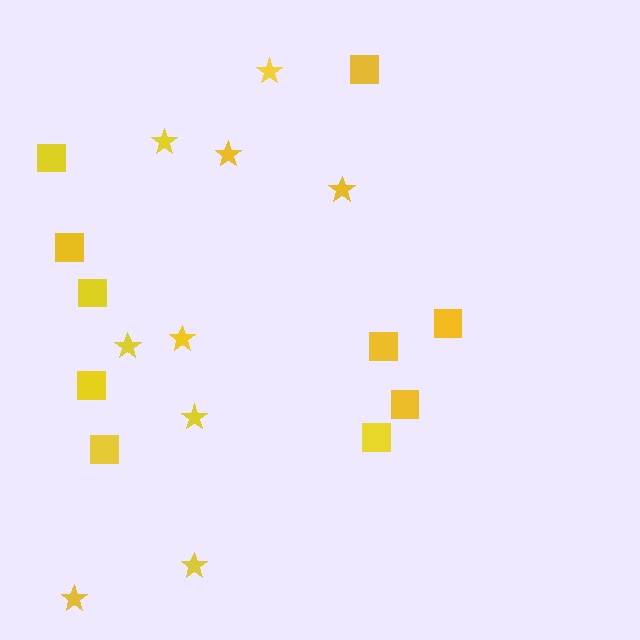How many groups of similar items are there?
There are 2 groups: one group of squares (10) and one group of stars (9).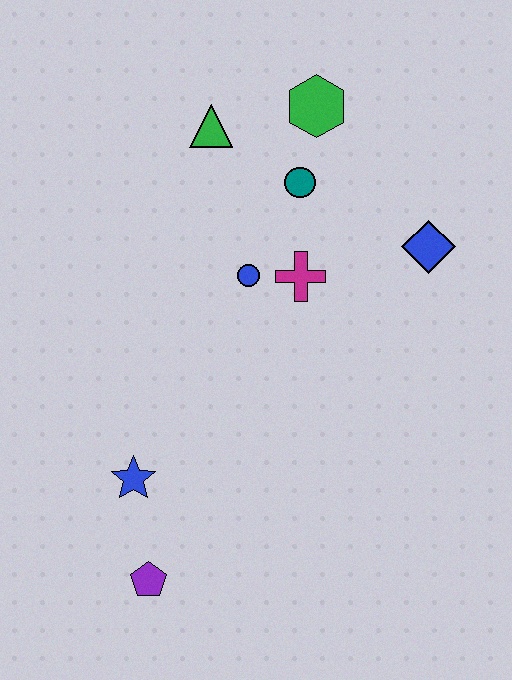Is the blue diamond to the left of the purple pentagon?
No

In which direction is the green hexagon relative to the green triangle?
The green hexagon is to the right of the green triangle.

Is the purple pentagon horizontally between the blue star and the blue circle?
Yes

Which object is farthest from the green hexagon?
The purple pentagon is farthest from the green hexagon.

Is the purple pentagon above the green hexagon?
No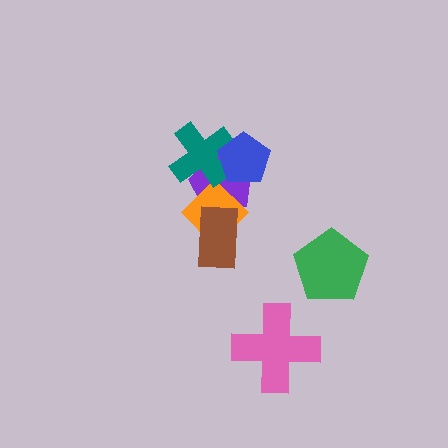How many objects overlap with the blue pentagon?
2 objects overlap with the blue pentagon.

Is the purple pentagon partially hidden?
Yes, it is partially covered by another shape.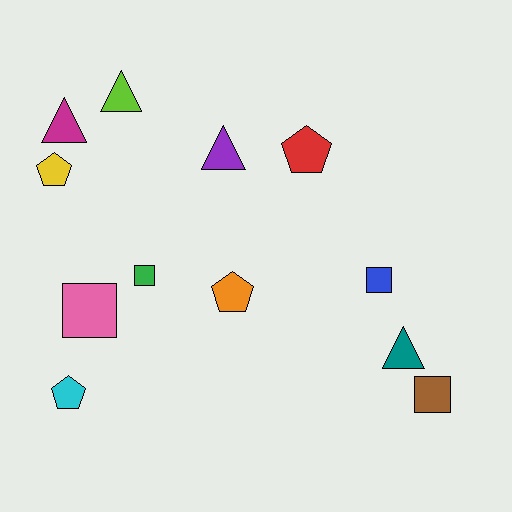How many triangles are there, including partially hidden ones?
There are 4 triangles.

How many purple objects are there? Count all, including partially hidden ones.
There is 1 purple object.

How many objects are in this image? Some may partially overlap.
There are 12 objects.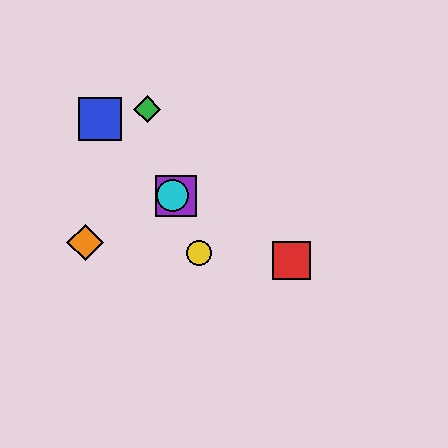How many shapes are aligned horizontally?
2 shapes (the purple square, the cyan circle) are aligned horizontally.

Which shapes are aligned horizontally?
The purple square, the cyan circle are aligned horizontally.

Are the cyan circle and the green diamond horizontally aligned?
No, the cyan circle is at y≈196 and the green diamond is at y≈109.